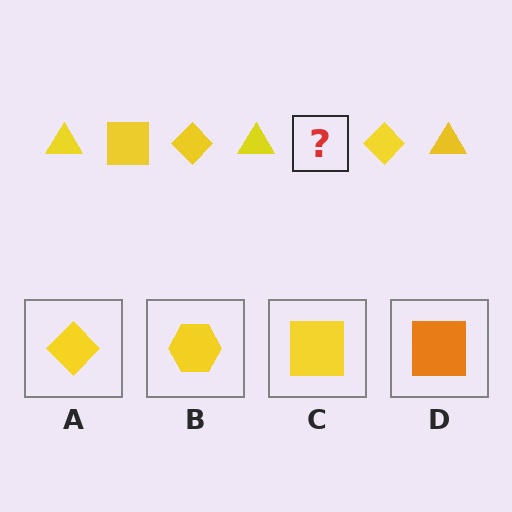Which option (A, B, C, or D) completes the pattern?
C.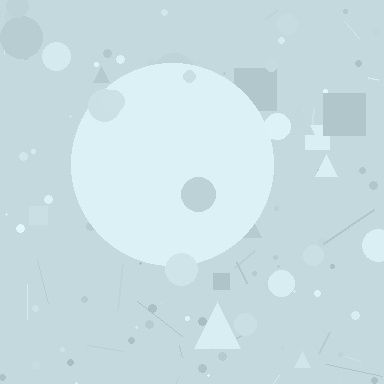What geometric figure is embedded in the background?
A circle is embedded in the background.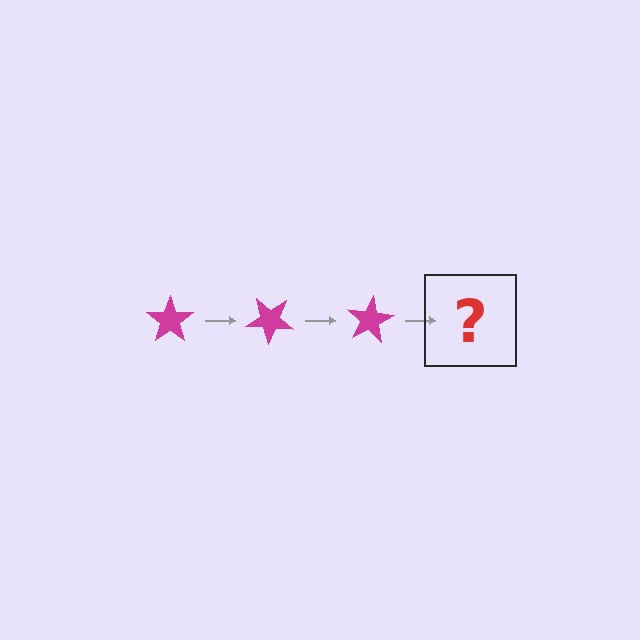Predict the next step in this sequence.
The next step is a magenta star rotated 120 degrees.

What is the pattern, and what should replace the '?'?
The pattern is that the star rotates 40 degrees each step. The '?' should be a magenta star rotated 120 degrees.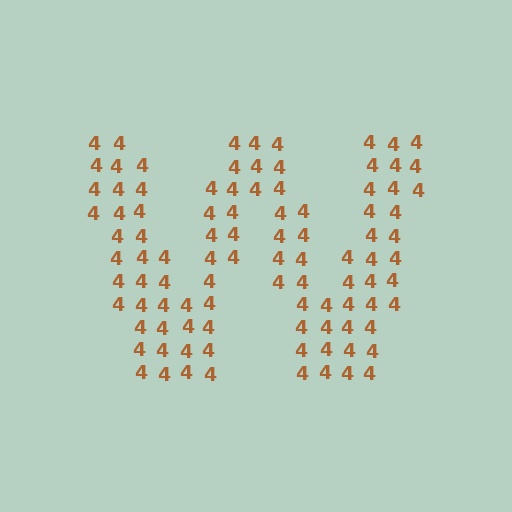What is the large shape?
The large shape is the letter W.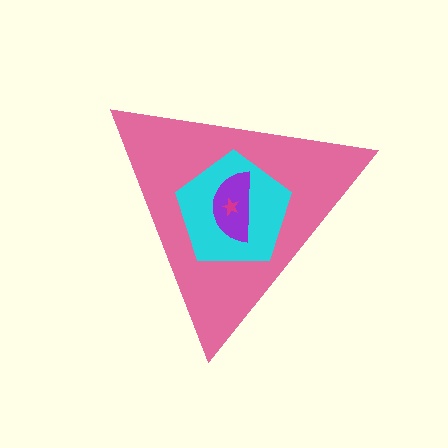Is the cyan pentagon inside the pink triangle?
Yes.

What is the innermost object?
The magenta star.